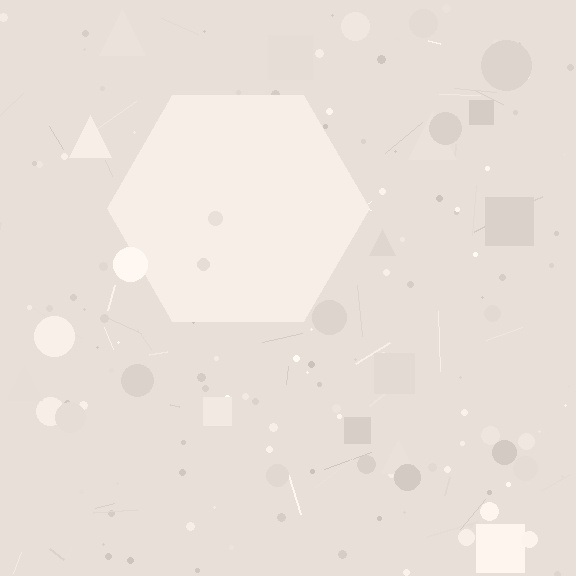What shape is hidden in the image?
A hexagon is hidden in the image.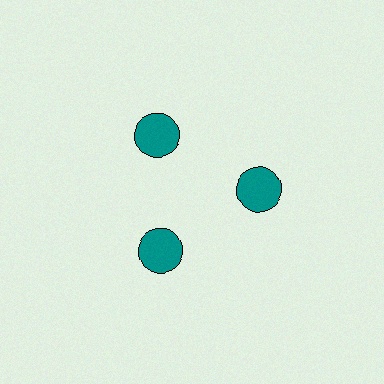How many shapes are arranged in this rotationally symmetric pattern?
There are 3 shapes, arranged in 3 groups of 1.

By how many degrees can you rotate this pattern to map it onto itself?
The pattern maps onto itself every 120 degrees of rotation.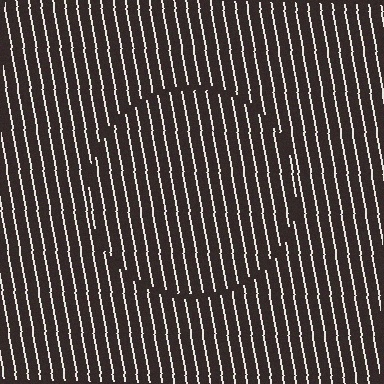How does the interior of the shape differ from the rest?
The interior of the shape contains the same grating, shifted by half a period — the contour is defined by the phase discontinuity where line-ends from the inner and outer gratings abut.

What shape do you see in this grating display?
An illusory circle. The interior of the shape contains the same grating, shifted by half a period — the contour is defined by the phase discontinuity where line-ends from the inner and outer gratings abut.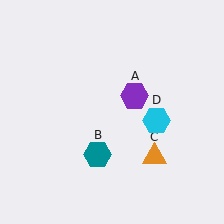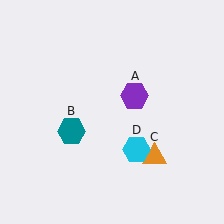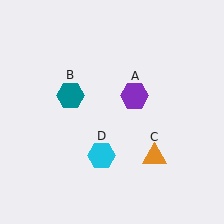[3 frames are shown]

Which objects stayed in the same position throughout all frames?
Purple hexagon (object A) and orange triangle (object C) remained stationary.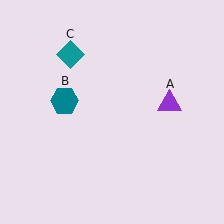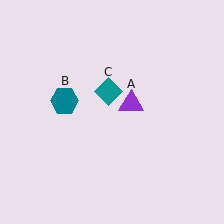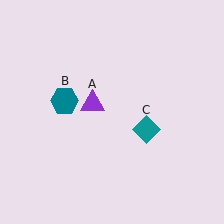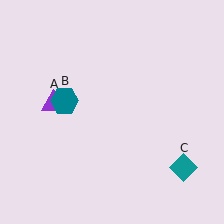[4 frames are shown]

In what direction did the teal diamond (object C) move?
The teal diamond (object C) moved down and to the right.